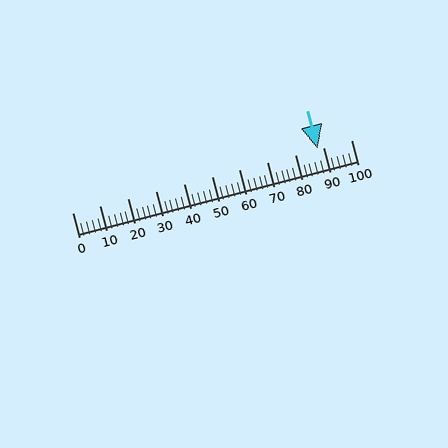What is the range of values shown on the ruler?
The ruler shows values from 0 to 100.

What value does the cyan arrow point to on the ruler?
The cyan arrow points to approximately 88.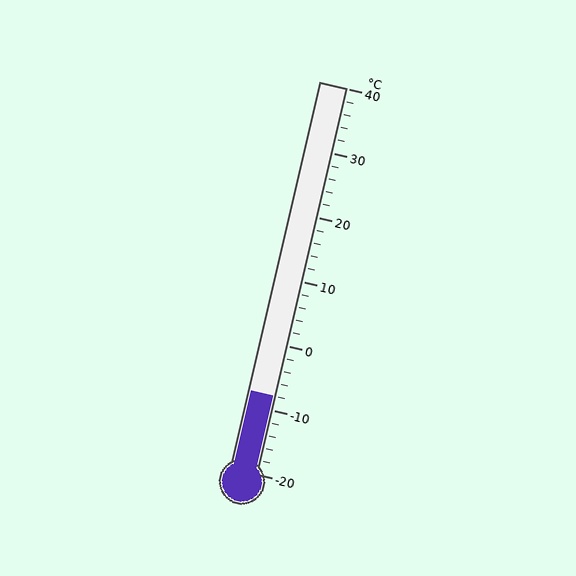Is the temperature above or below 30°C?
The temperature is below 30°C.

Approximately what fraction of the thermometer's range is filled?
The thermometer is filled to approximately 20% of its range.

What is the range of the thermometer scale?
The thermometer scale ranges from -20°C to 40°C.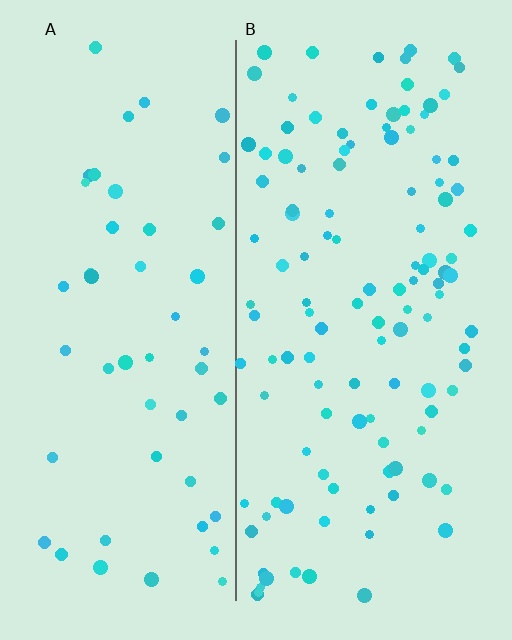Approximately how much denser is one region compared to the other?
Approximately 2.4× — region B over region A.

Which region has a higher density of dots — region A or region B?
B (the right).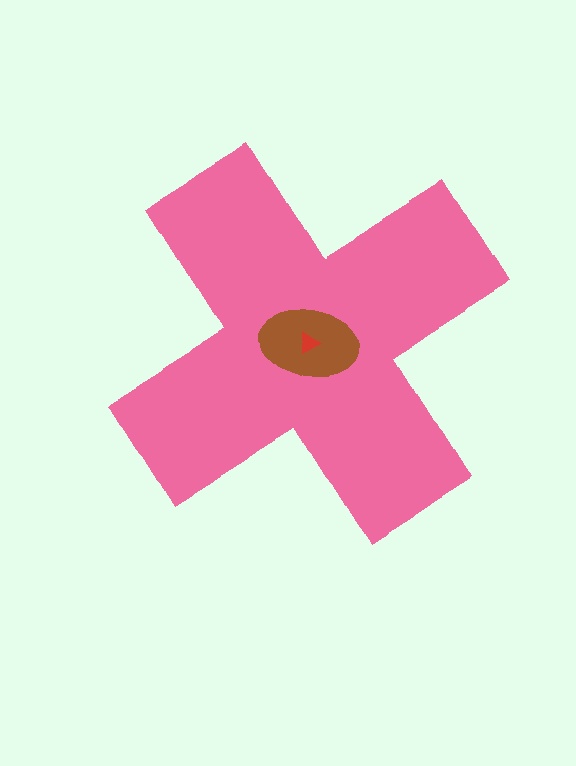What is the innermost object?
The red triangle.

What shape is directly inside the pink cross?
The brown ellipse.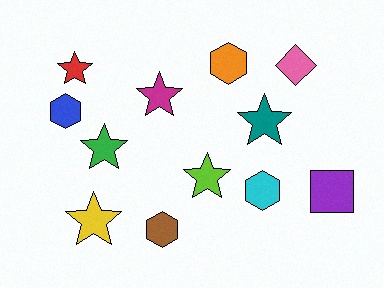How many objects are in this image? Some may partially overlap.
There are 12 objects.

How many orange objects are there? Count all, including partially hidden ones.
There is 1 orange object.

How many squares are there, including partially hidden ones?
There is 1 square.